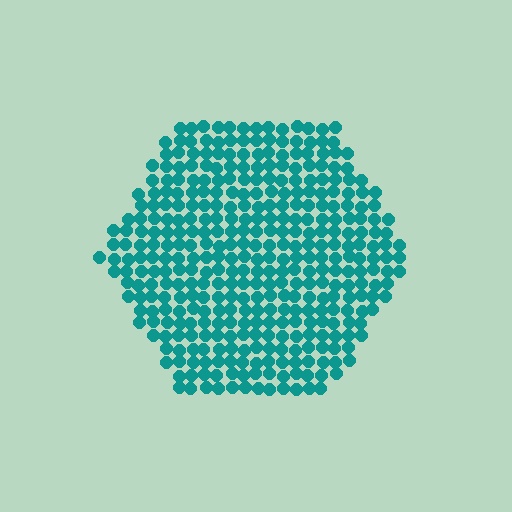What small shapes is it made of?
It is made of small circles.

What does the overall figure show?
The overall figure shows a hexagon.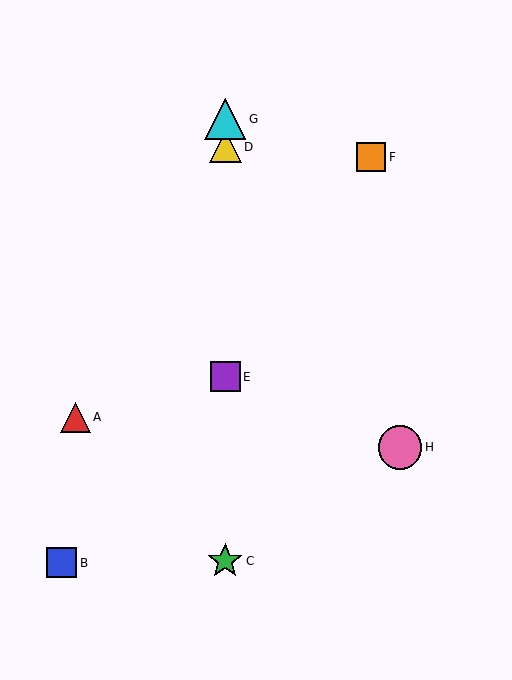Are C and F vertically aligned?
No, C is at x≈225 and F is at x≈371.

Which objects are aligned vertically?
Objects C, D, E, G are aligned vertically.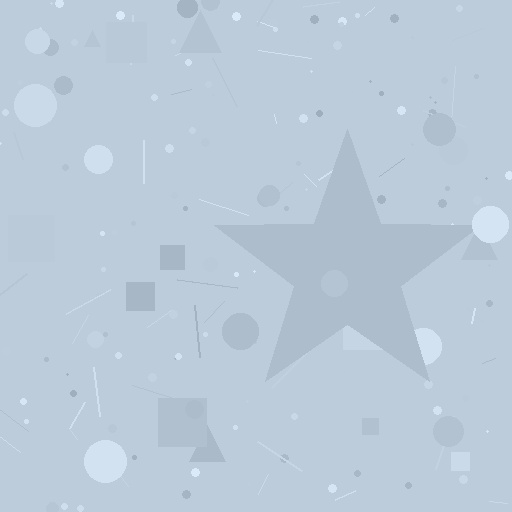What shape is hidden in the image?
A star is hidden in the image.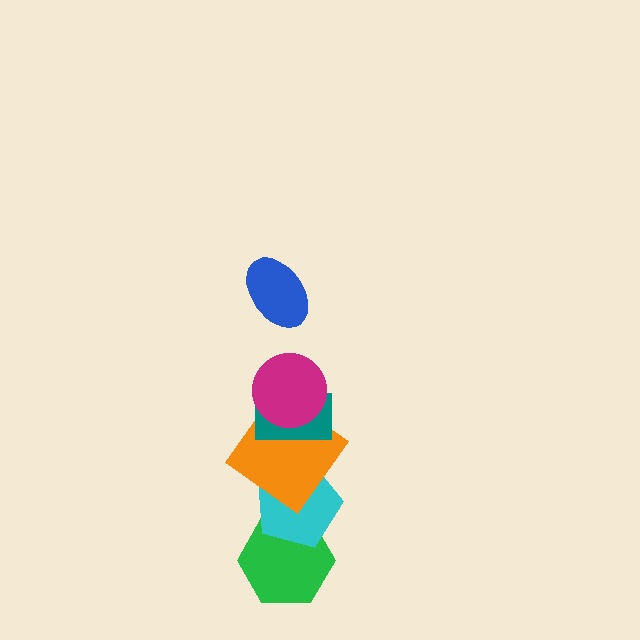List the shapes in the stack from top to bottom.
From top to bottom: the blue ellipse, the magenta circle, the teal rectangle, the orange diamond, the cyan pentagon, the green hexagon.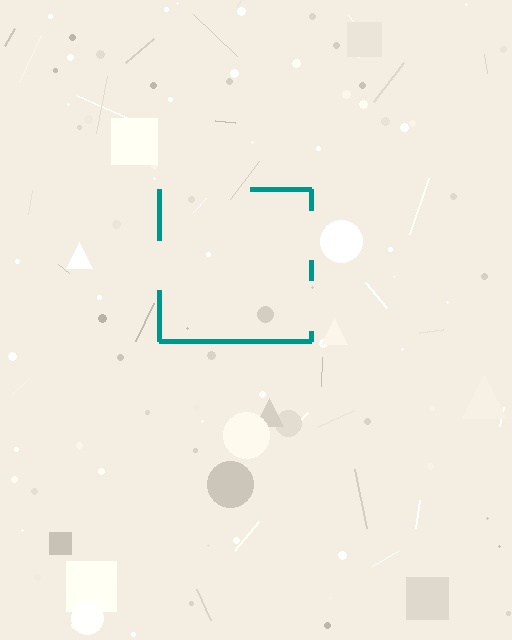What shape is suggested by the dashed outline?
The dashed outline suggests a square.